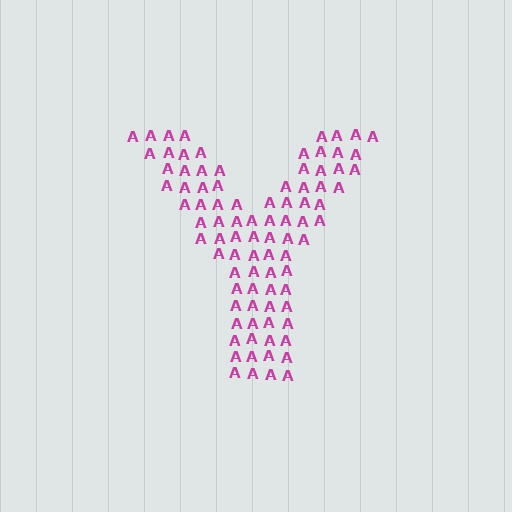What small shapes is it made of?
It is made of small letter A's.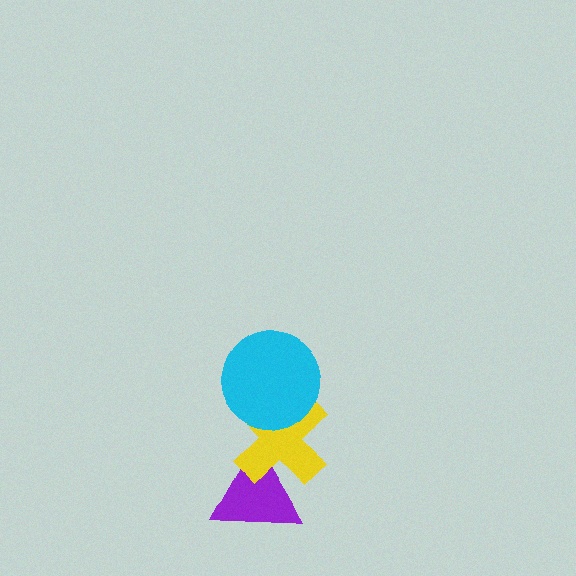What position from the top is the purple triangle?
The purple triangle is 3rd from the top.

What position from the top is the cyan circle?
The cyan circle is 1st from the top.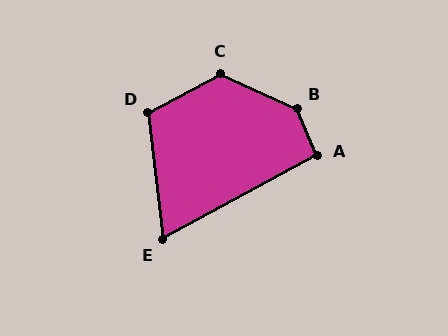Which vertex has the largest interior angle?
B, at approximately 138 degrees.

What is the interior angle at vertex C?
Approximately 128 degrees (obtuse).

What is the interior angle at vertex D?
Approximately 111 degrees (obtuse).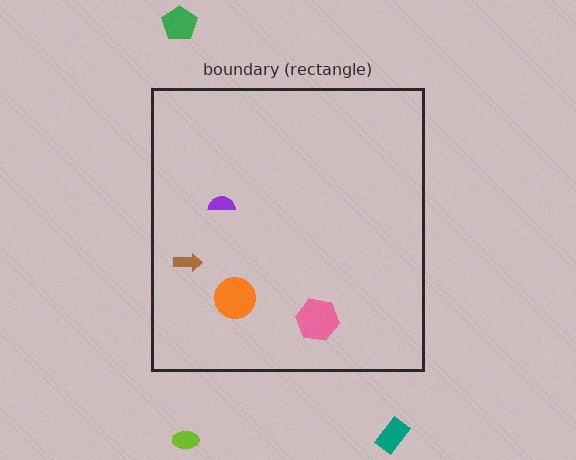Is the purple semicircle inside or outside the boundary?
Inside.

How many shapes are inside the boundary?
4 inside, 3 outside.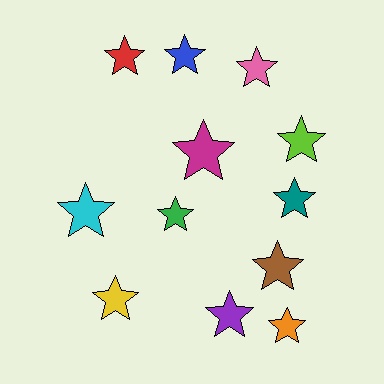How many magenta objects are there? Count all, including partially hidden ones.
There is 1 magenta object.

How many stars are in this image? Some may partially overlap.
There are 12 stars.